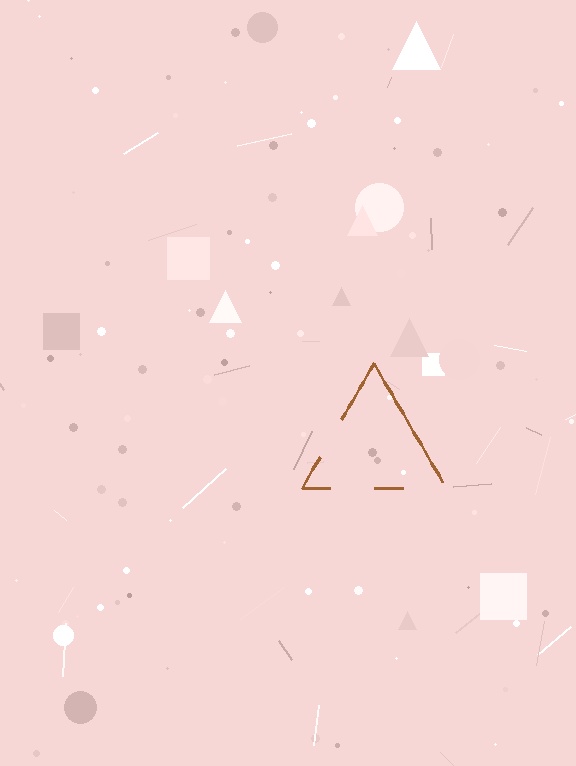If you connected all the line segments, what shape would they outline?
They would outline a triangle.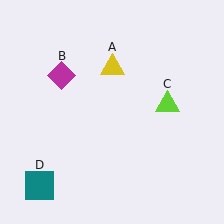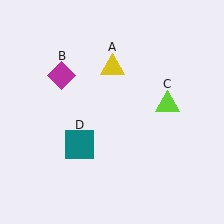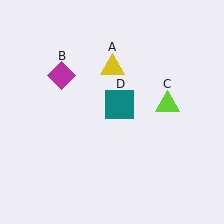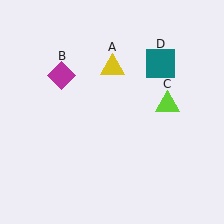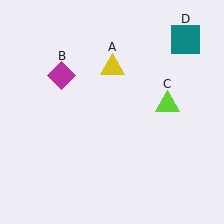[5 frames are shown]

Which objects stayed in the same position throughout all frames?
Yellow triangle (object A) and magenta diamond (object B) and lime triangle (object C) remained stationary.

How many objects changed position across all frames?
1 object changed position: teal square (object D).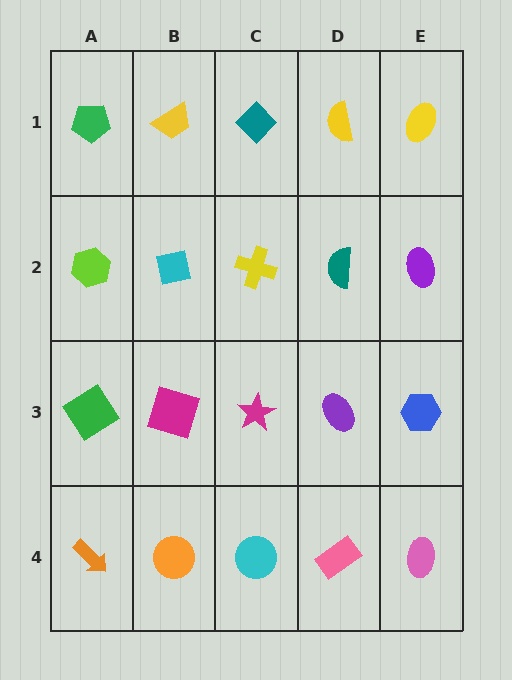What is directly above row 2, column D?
A yellow semicircle.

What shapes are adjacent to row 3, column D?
A teal semicircle (row 2, column D), a pink rectangle (row 4, column D), a magenta star (row 3, column C), a blue hexagon (row 3, column E).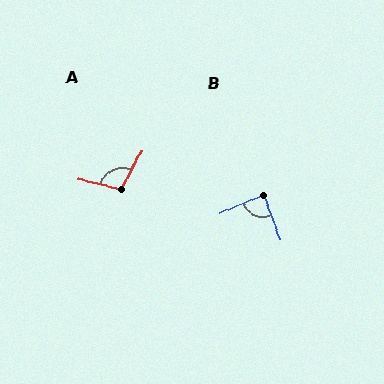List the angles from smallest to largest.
B (88°), A (104°).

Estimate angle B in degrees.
Approximately 88 degrees.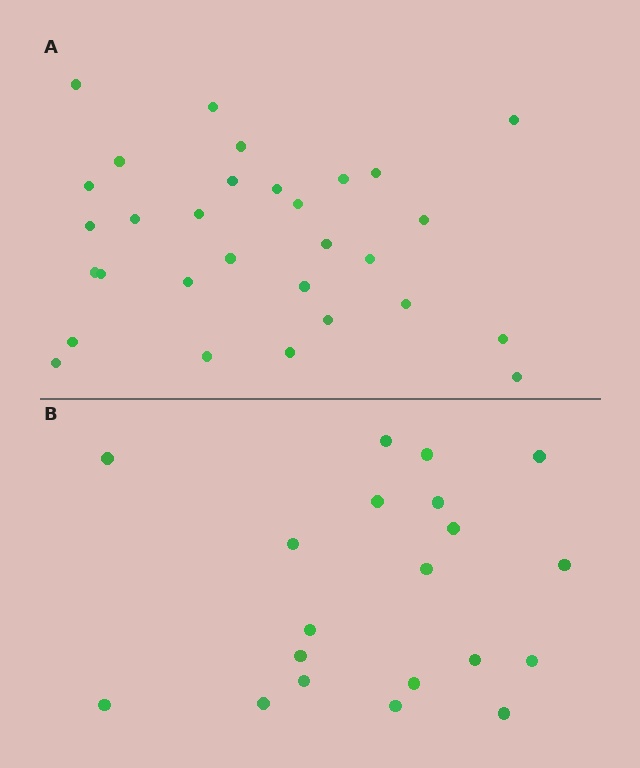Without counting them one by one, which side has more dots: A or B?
Region A (the top region) has more dots.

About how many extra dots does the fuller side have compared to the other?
Region A has roughly 10 or so more dots than region B.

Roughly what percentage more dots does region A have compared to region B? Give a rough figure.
About 50% more.